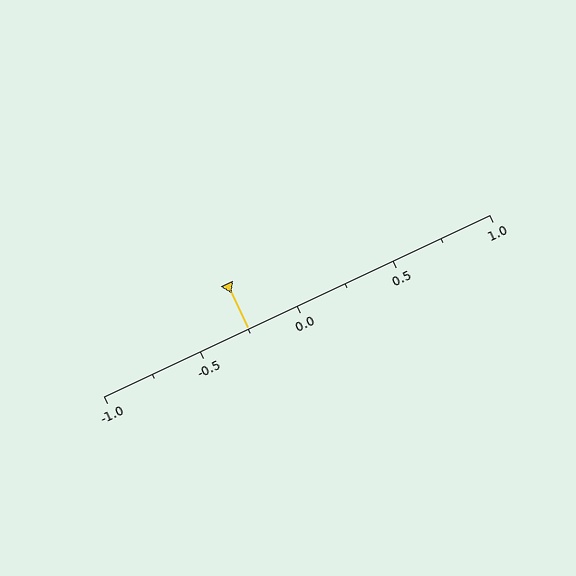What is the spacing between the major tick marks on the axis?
The major ticks are spaced 0.5 apart.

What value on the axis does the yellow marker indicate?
The marker indicates approximately -0.25.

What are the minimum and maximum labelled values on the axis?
The axis runs from -1.0 to 1.0.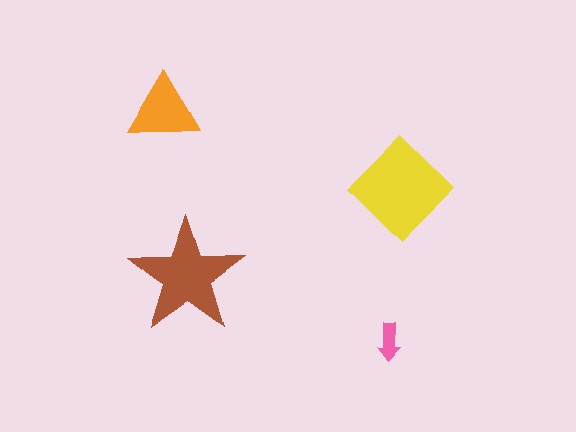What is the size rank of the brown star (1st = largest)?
2nd.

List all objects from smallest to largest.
The pink arrow, the orange triangle, the brown star, the yellow diamond.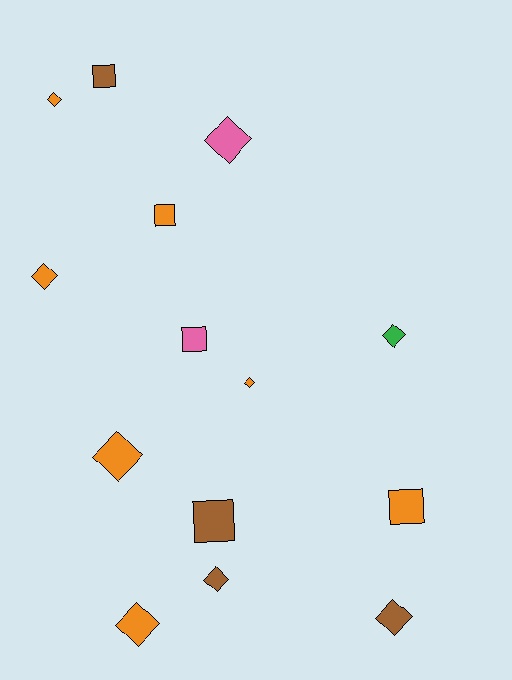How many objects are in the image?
There are 14 objects.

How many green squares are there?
There are no green squares.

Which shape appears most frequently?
Diamond, with 9 objects.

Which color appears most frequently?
Orange, with 7 objects.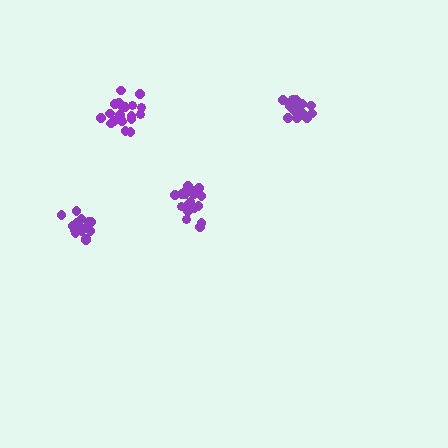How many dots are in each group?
Group 1: 19 dots, Group 2: 20 dots, Group 3: 18 dots, Group 4: 18 dots (75 total).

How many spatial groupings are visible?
There are 4 spatial groupings.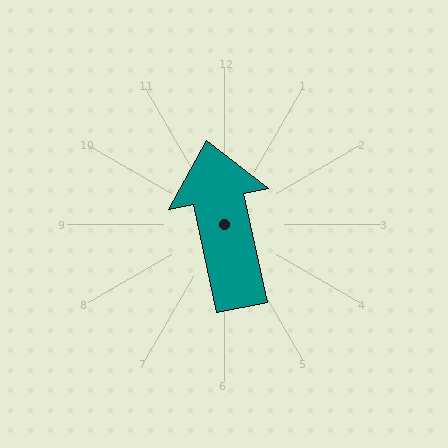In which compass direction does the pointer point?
North.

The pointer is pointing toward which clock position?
Roughly 12 o'clock.